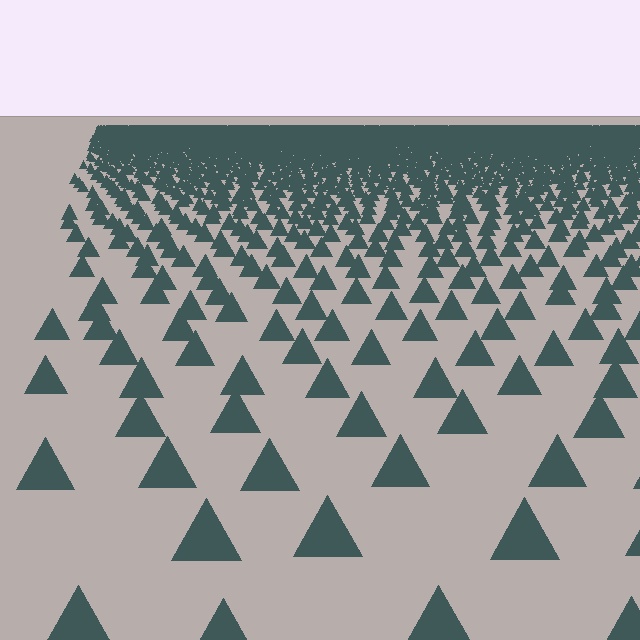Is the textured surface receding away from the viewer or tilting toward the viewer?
The surface is receding away from the viewer. Texture elements get smaller and denser toward the top.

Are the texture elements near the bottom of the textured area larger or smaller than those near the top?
Larger. Near the bottom, elements are closer to the viewer and appear at a bigger on-screen size.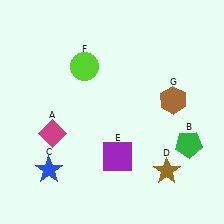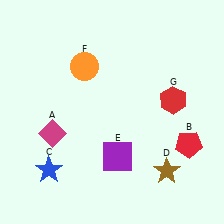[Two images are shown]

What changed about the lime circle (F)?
In Image 1, F is lime. In Image 2, it changed to orange.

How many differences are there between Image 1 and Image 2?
There are 3 differences between the two images.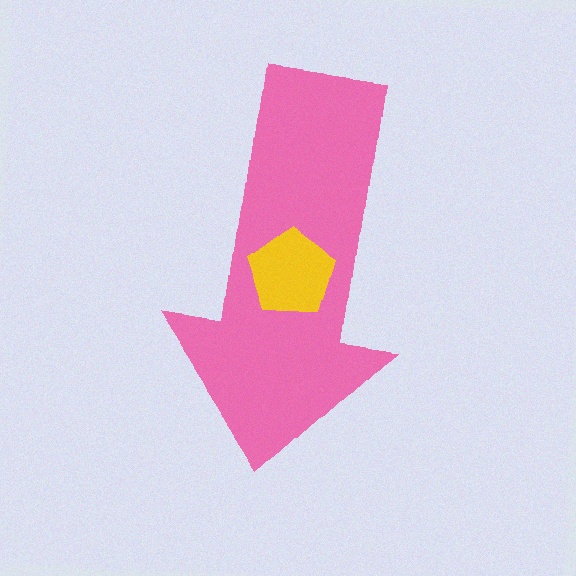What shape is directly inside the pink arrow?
The yellow pentagon.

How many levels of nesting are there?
2.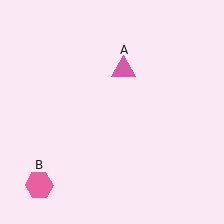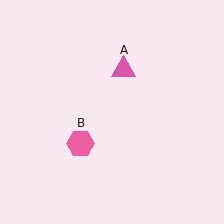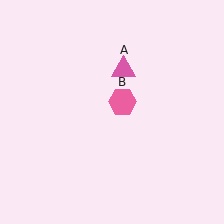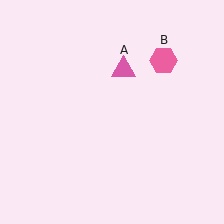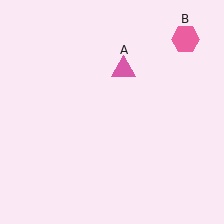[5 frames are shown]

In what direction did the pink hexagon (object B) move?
The pink hexagon (object B) moved up and to the right.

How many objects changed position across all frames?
1 object changed position: pink hexagon (object B).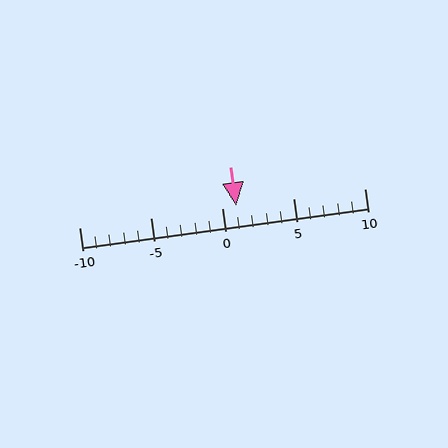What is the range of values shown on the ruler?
The ruler shows values from -10 to 10.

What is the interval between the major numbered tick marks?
The major tick marks are spaced 5 units apart.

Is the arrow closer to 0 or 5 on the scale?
The arrow is closer to 0.